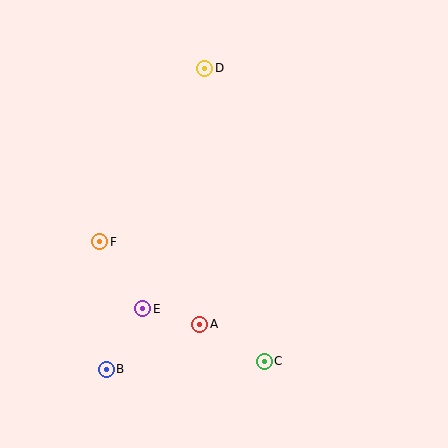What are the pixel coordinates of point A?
Point A is at (200, 324).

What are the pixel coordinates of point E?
Point E is at (143, 309).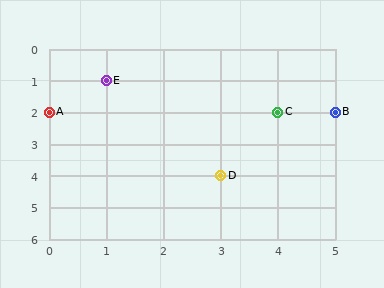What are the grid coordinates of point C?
Point C is at grid coordinates (4, 2).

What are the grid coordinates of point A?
Point A is at grid coordinates (0, 2).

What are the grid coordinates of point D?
Point D is at grid coordinates (3, 4).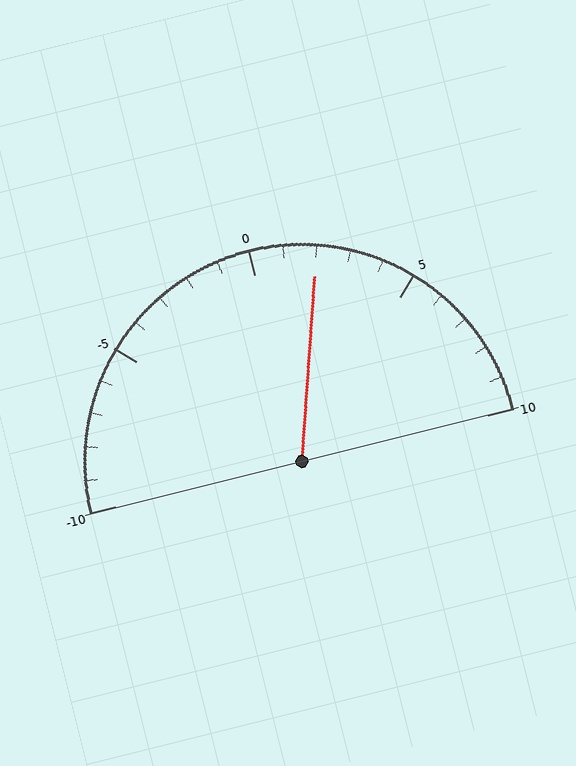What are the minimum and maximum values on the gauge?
The gauge ranges from -10 to 10.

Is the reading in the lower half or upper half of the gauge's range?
The reading is in the upper half of the range (-10 to 10).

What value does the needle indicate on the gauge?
The needle indicates approximately 2.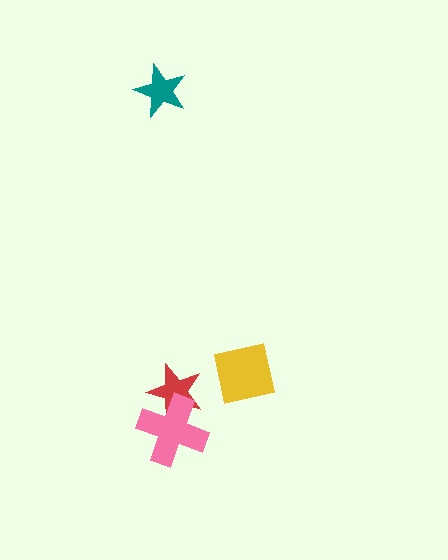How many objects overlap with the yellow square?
0 objects overlap with the yellow square.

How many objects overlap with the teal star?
0 objects overlap with the teal star.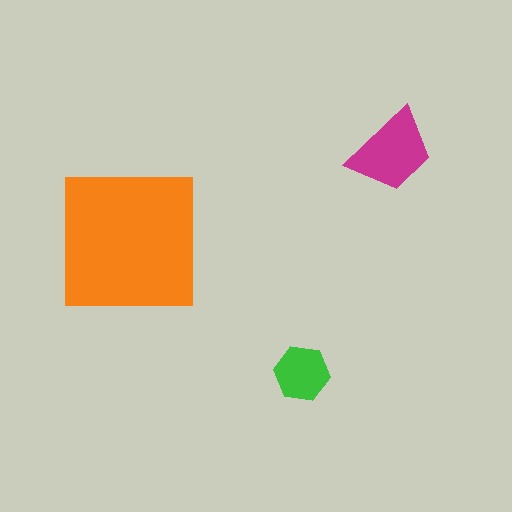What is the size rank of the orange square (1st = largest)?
1st.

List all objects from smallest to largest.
The green hexagon, the magenta trapezoid, the orange square.